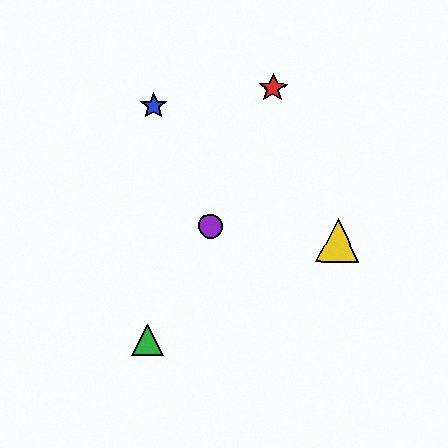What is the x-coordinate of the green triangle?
The green triangle is at x≈148.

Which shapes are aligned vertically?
The blue star, the green triangle are aligned vertically.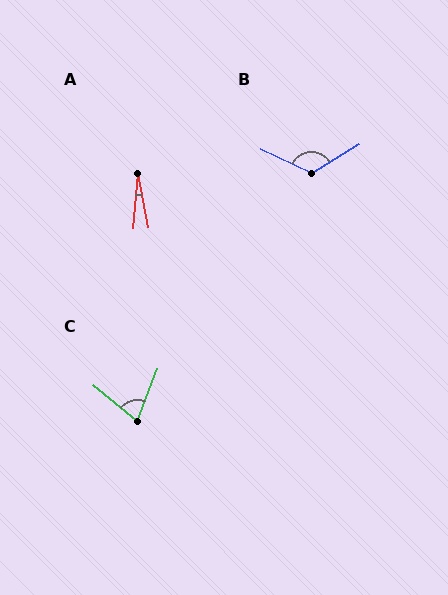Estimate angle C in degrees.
Approximately 72 degrees.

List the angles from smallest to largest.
A (16°), C (72°), B (122°).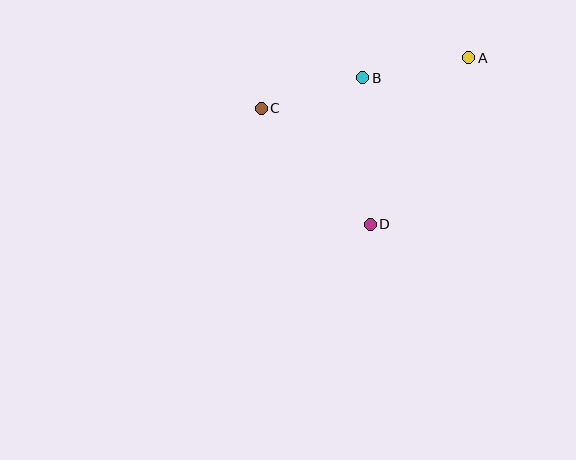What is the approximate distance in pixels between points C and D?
The distance between C and D is approximately 160 pixels.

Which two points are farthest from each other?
Points A and C are farthest from each other.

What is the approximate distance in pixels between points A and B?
The distance between A and B is approximately 108 pixels.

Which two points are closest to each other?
Points B and C are closest to each other.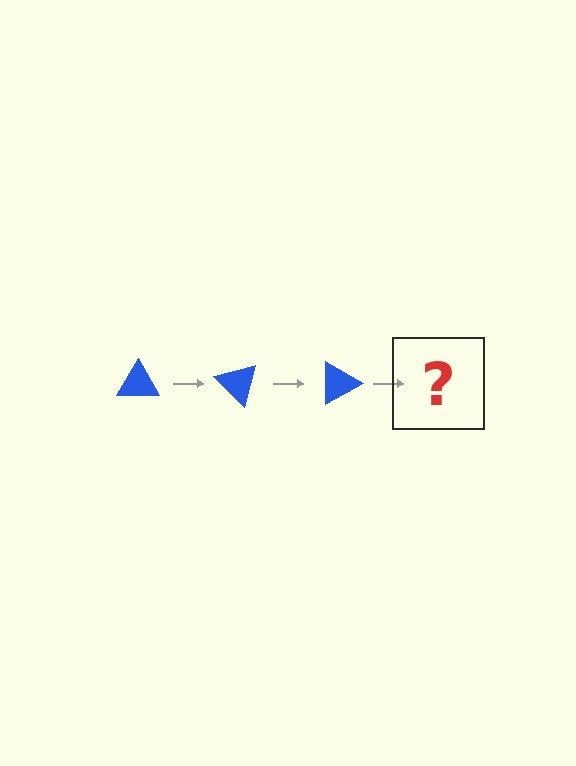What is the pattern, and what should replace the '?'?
The pattern is that the triangle rotates 45 degrees each step. The '?' should be a blue triangle rotated 135 degrees.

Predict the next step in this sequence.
The next step is a blue triangle rotated 135 degrees.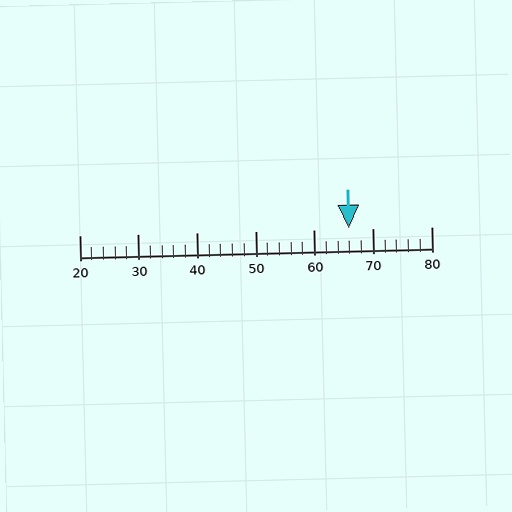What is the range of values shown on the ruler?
The ruler shows values from 20 to 80.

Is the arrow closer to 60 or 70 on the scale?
The arrow is closer to 70.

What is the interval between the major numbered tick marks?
The major tick marks are spaced 10 units apart.